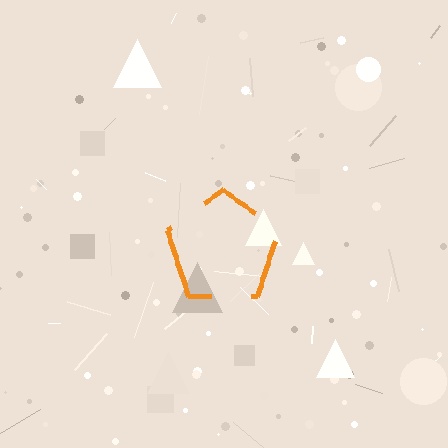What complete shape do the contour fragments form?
The contour fragments form a pentagon.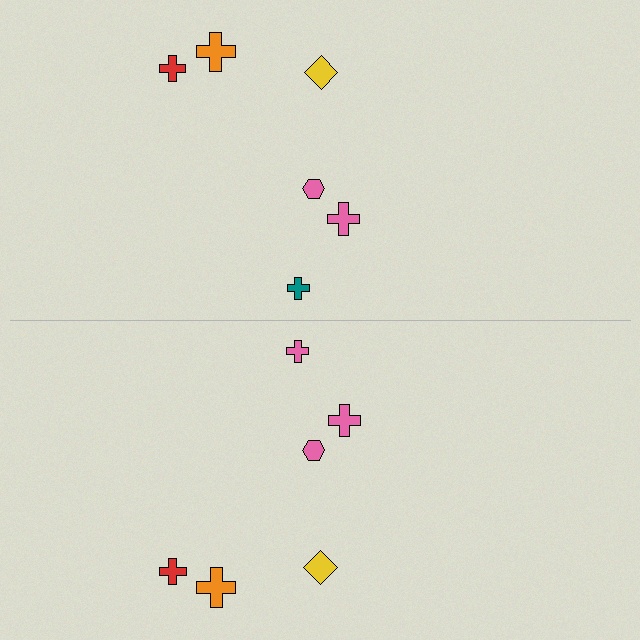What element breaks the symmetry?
The pink cross on the bottom side breaks the symmetry — its mirror counterpart is teal.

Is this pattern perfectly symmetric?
No, the pattern is not perfectly symmetric. The pink cross on the bottom side breaks the symmetry — its mirror counterpart is teal.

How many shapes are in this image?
There are 12 shapes in this image.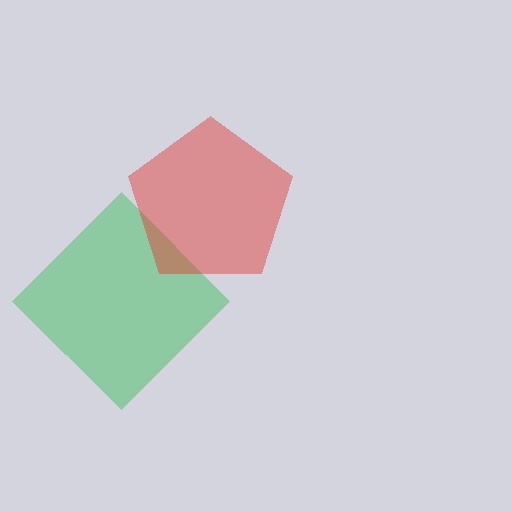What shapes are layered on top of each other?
The layered shapes are: a green diamond, a red pentagon.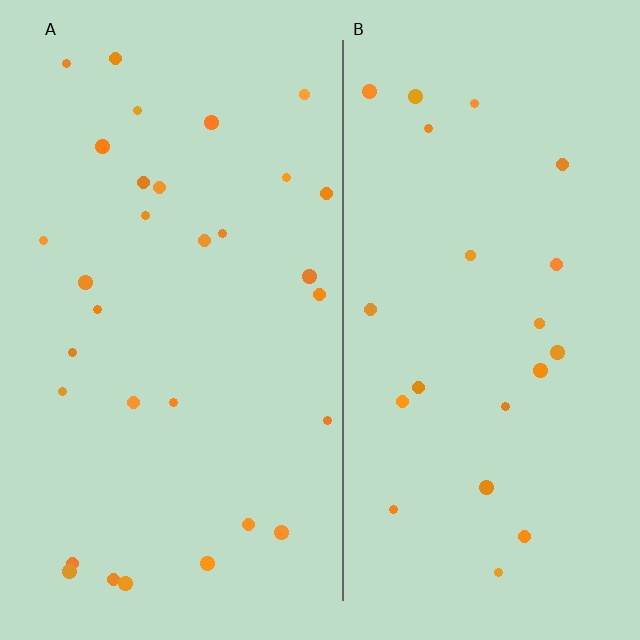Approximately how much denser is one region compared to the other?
Approximately 1.4× — region A over region B.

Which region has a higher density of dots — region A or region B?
A (the left).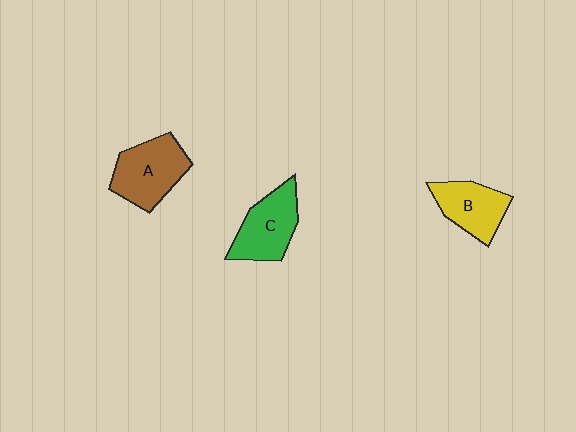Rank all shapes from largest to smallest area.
From largest to smallest: A (brown), C (green), B (yellow).